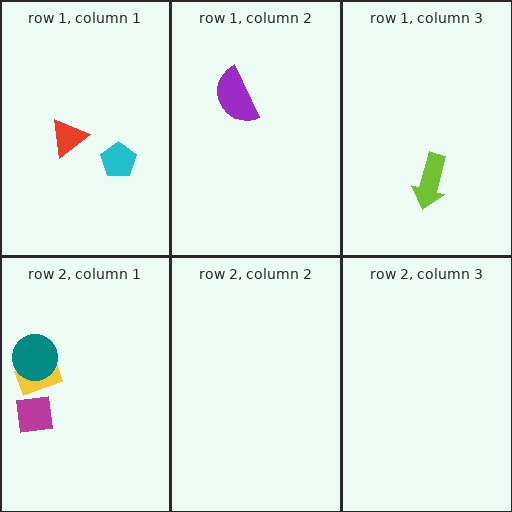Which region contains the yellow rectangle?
The row 2, column 1 region.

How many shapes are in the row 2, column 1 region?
3.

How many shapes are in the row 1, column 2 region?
1.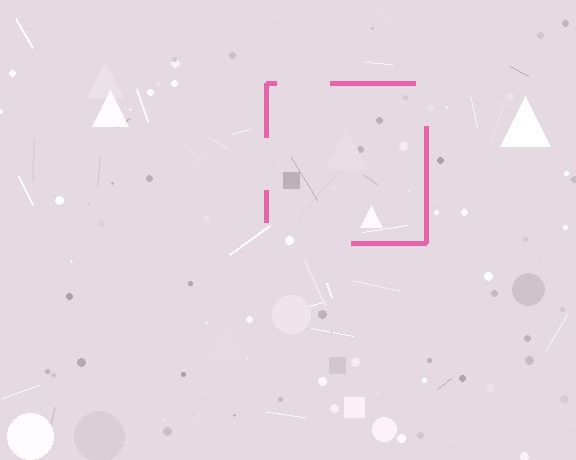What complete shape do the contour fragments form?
The contour fragments form a square.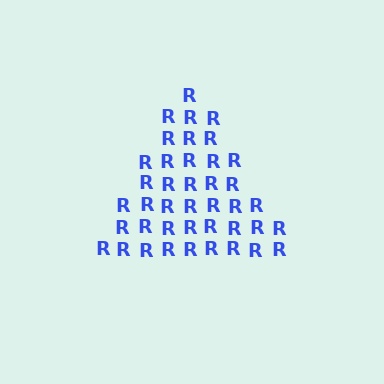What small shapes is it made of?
It is made of small letter R's.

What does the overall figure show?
The overall figure shows a triangle.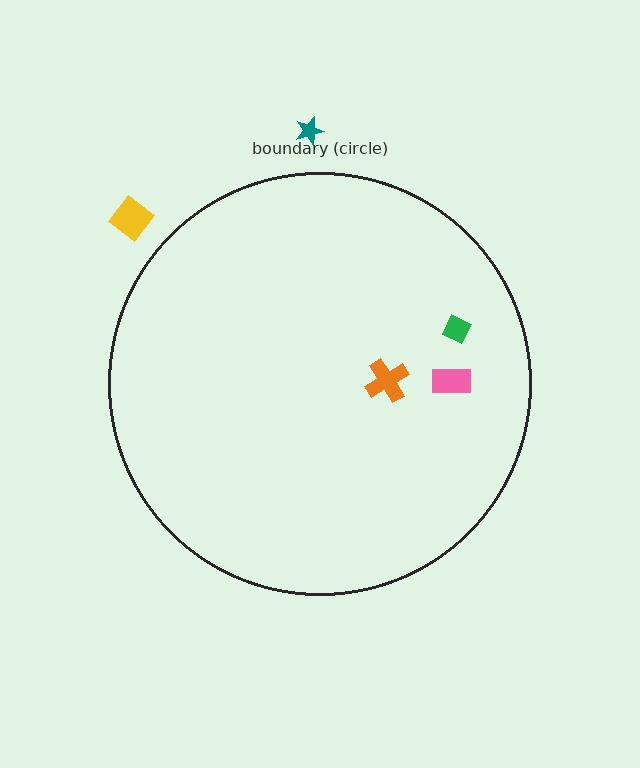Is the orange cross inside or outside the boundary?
Inside.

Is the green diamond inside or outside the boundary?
Inside.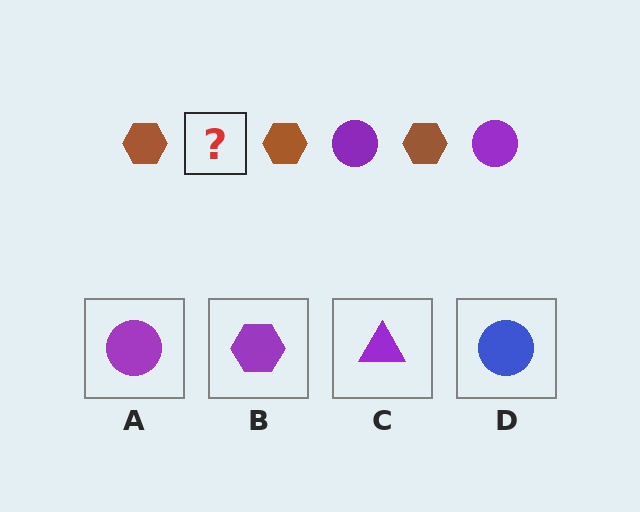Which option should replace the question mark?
Option A.